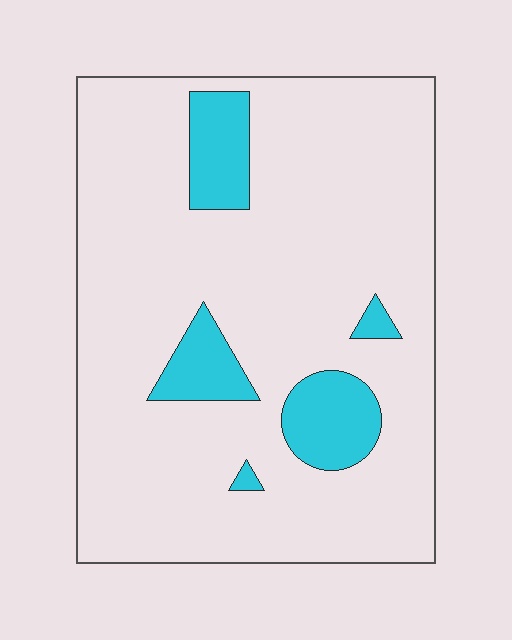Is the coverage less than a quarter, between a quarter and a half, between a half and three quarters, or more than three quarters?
Less than a quarter.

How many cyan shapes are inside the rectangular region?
5.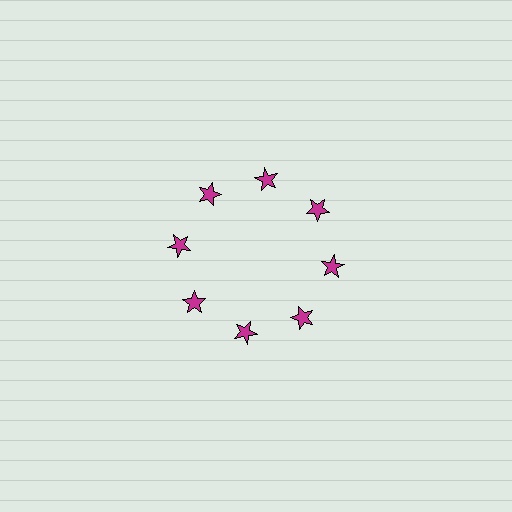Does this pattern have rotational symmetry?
Yes, this pattern has 8-fold rotational symmetry. It looks the same after rotating 45 degrees around the center.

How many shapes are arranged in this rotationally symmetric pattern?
There are 8 shapes, arranged in 8 groups of 1.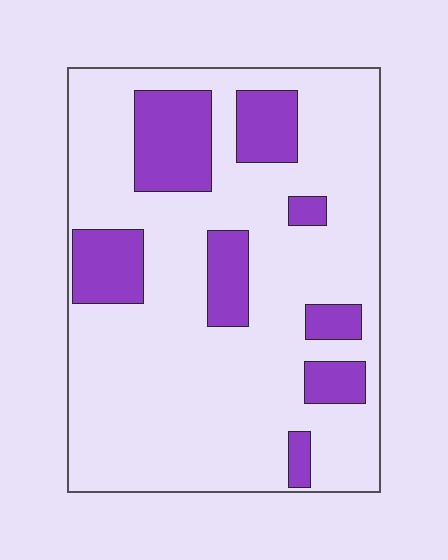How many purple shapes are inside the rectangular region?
8.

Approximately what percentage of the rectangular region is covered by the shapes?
Approximately 20%.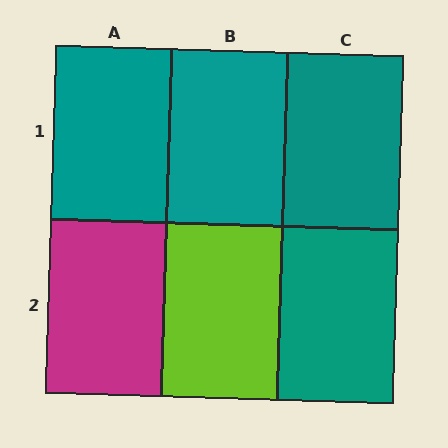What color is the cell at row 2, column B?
Lime.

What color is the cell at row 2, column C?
Teal.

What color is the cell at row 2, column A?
Magenta.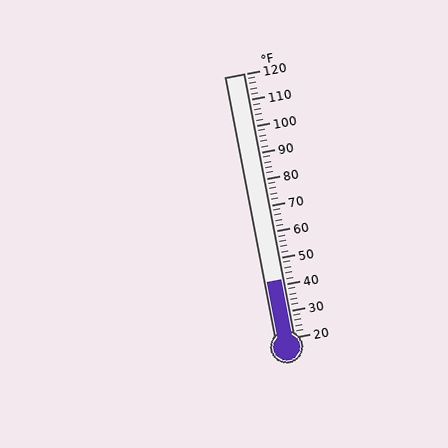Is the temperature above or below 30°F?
The temperature is above 30°F.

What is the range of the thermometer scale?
The thermometer scale ranges from 20°F to 120°F.